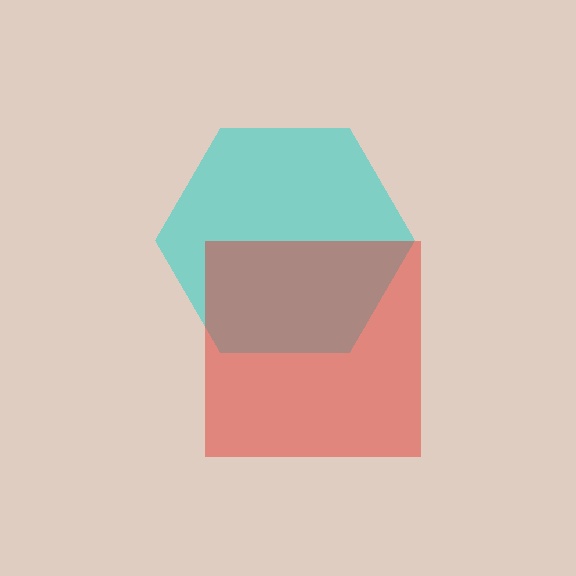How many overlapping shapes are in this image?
There are 2 overlapping shapes in the image.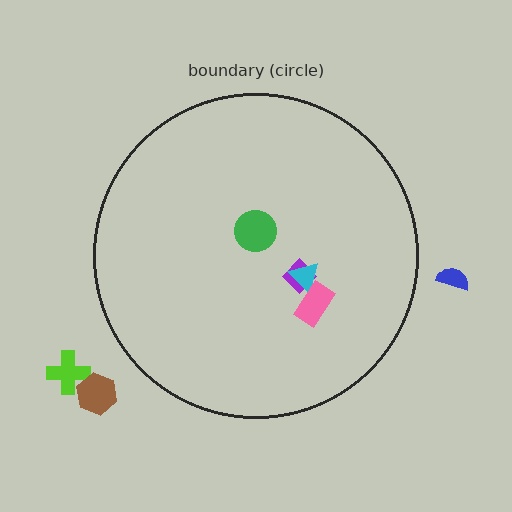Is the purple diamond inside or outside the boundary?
Inside.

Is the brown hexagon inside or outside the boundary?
Outside.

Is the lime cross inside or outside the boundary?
Outside.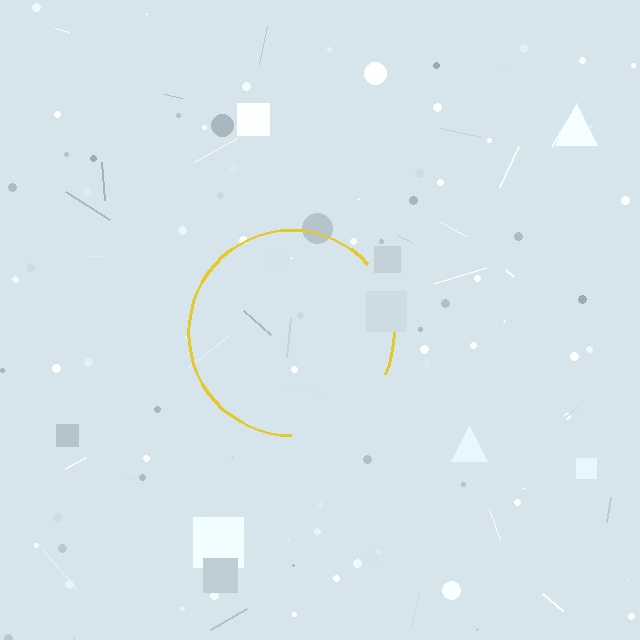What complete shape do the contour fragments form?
The contour fragments form a circle.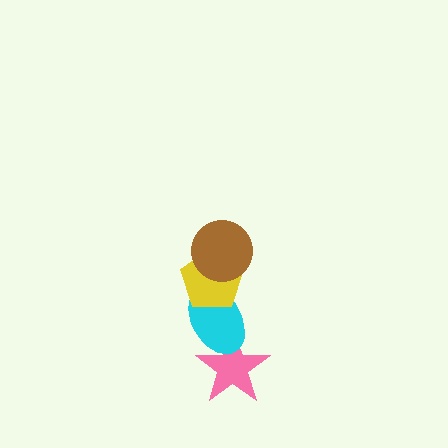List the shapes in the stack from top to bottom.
From top to bottom: the brown circle, the yellow pentagon, the cyan ellipse, the pink star.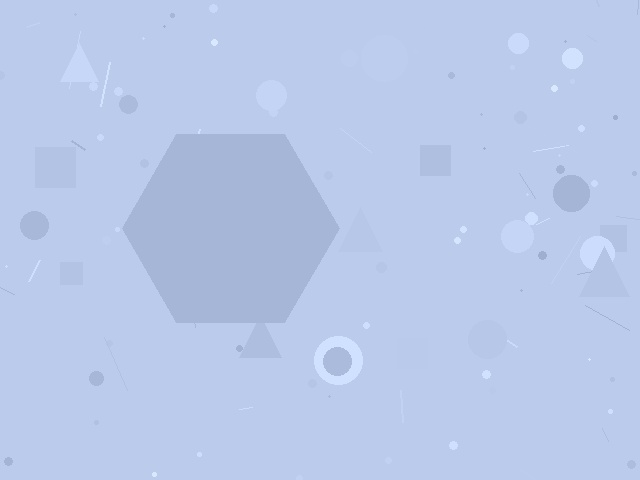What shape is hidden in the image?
A hexagon is hidden in the image.